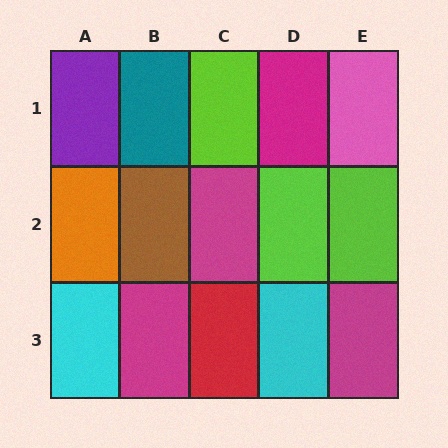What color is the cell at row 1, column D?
Magenta.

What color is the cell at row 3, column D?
Cyan.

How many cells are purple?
1 cell is purple.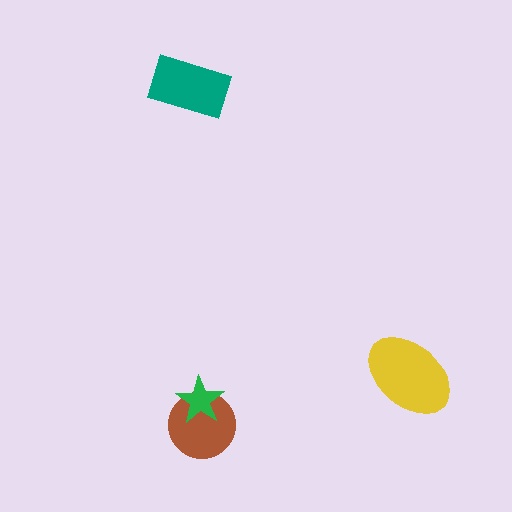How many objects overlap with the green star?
1 object overlaps with the green star.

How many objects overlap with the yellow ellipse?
0 objects overlap with the yellow ellipse.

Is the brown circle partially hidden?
Yes, it is partially covered by another shape.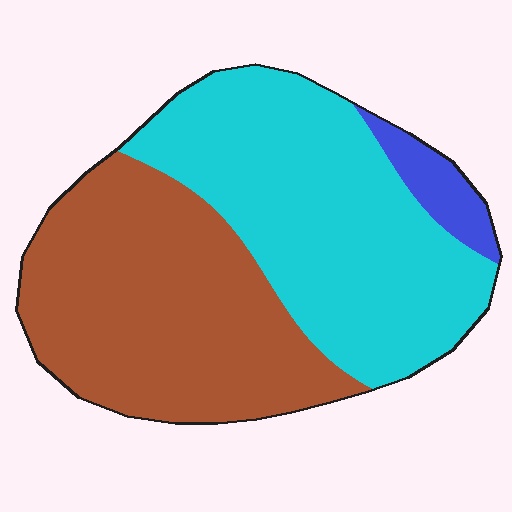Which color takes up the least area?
Blue, at roughly 5%.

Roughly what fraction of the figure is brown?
Brown takes up about one half (1/2) of the figure.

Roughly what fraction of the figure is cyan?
Cyan takes up about one half (1/2) of the figure.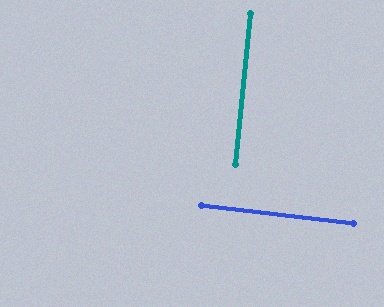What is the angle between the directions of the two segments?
Approximately 89 degrees.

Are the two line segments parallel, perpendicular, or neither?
Perpendicular — they meet at approximately 89°.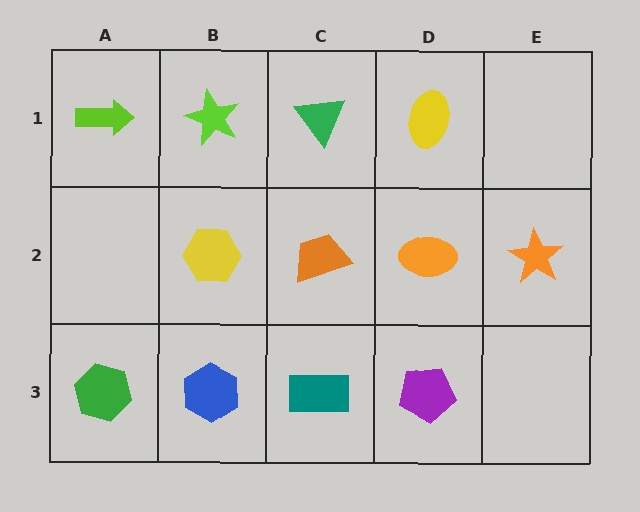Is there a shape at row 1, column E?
No, that cell is empty.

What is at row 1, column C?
A green triangle.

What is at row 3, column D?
A purple pentagon.